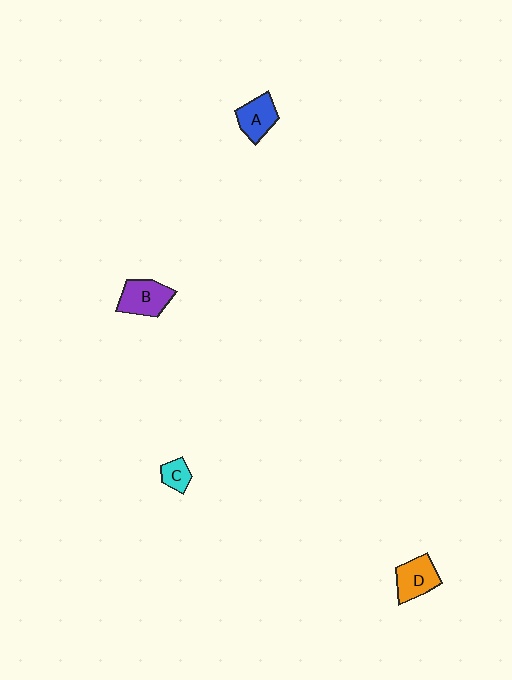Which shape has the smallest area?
Shape C (cyan).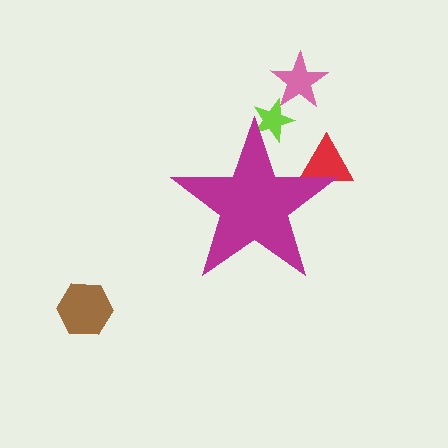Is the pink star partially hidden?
No, the pink star is fully visible.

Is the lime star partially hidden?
Yes, the lime star is partially hidden behind the magenta star.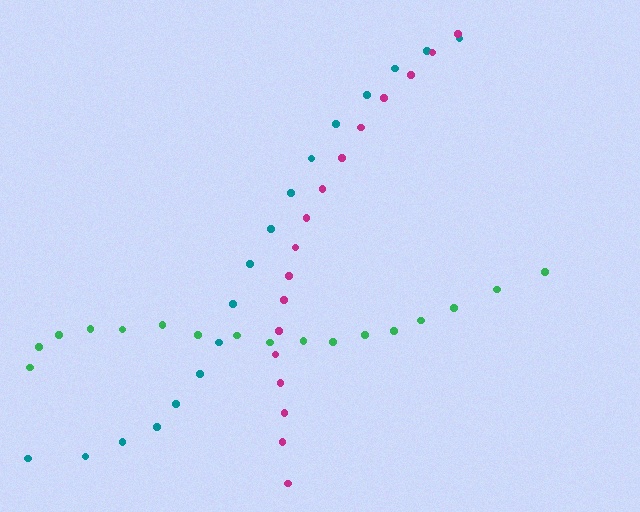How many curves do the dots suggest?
There are 3 distinct paths.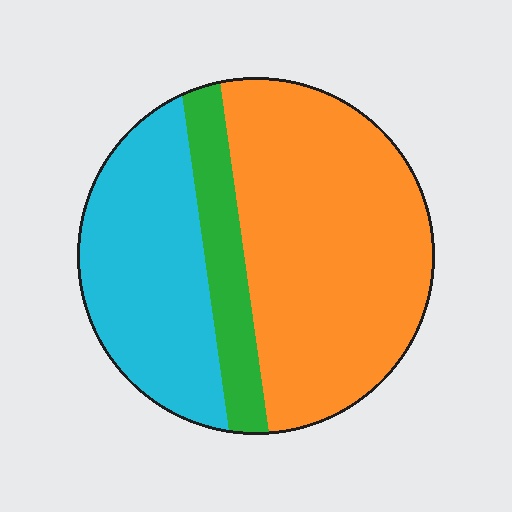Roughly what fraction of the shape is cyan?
Cyan takes up about one third (1/3) of the shape.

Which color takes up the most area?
Orange, at roughly 55%.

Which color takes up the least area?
Green, at roughly 15%.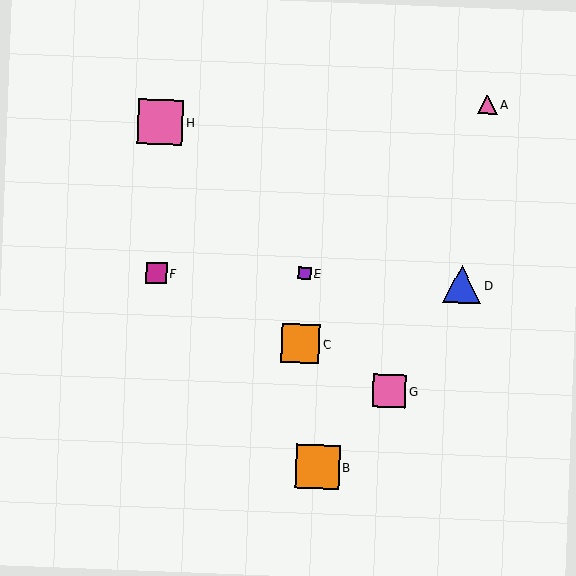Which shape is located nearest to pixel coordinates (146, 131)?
The pink square (labeled H) at (160, 122) is nearest to that location.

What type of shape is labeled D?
Shape D is a blue triangle.